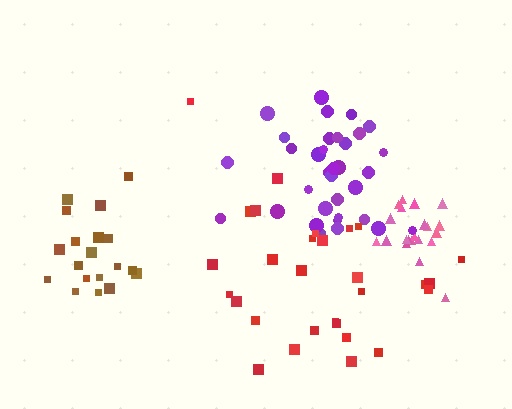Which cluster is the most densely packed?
Pink.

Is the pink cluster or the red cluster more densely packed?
Pink.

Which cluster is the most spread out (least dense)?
Red.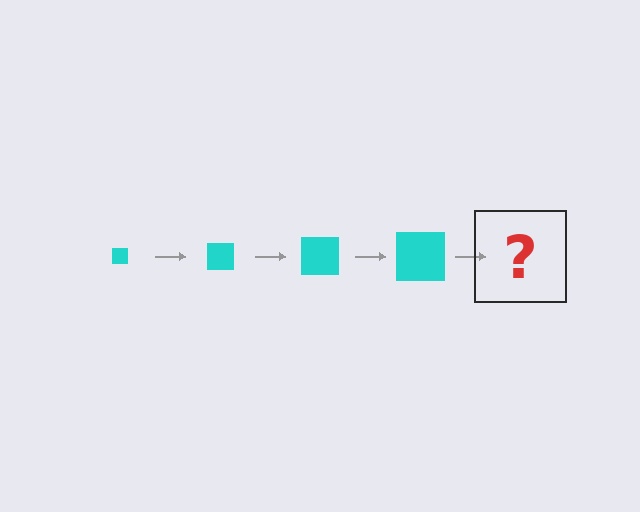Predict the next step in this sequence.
The next step is a cyan square, larger than the previous one.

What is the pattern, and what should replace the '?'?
The pattern is that the square gets progressively larger each step. The '?' should be a cyan square, larger than the previous one.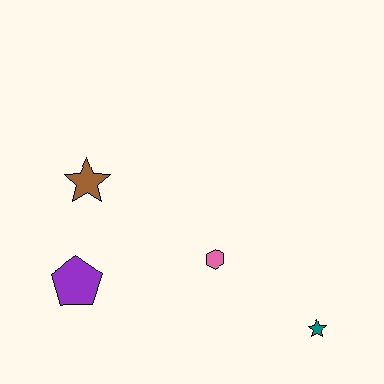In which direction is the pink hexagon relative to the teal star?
The pink hexagon is to the left of the teal star.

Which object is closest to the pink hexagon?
The teal star is closest to the pink hexagon.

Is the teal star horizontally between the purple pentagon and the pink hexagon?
No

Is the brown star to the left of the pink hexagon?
Yes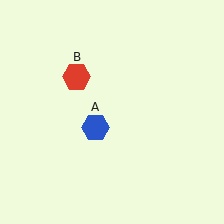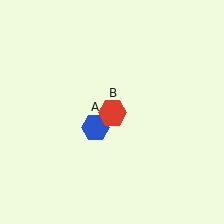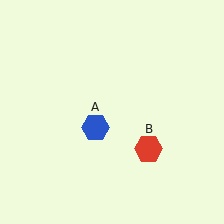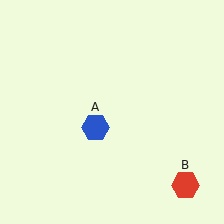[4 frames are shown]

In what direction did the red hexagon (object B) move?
The red hexagon (object B) moved down and to the right.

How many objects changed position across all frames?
1 object changed position: red hexagon (object B).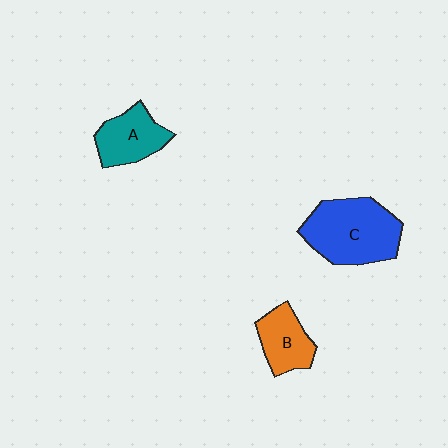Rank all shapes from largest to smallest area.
From largest to smallest: C (blue), A (teal), B (orange).